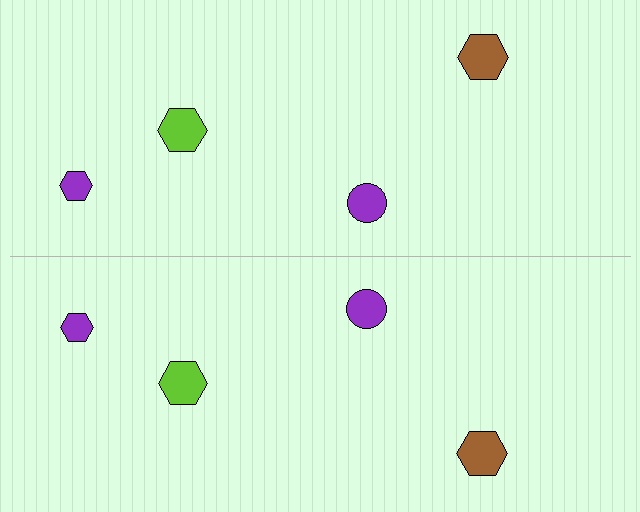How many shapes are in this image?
There are 8 shapes in this image.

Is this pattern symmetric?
Yes, this pattern has bilateral (reflection) symmetry.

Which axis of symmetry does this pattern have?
The pattern has a horizontal axis of symmetry running through the center of the image.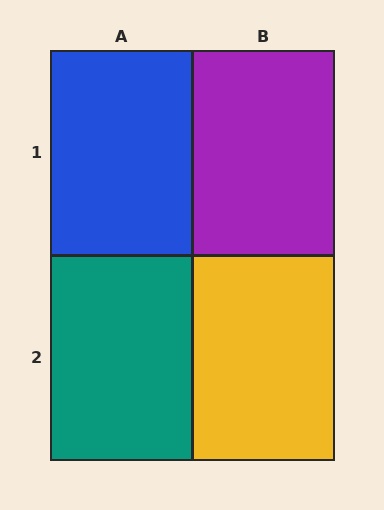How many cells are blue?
1 cell is blue.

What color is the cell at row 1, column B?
Purple.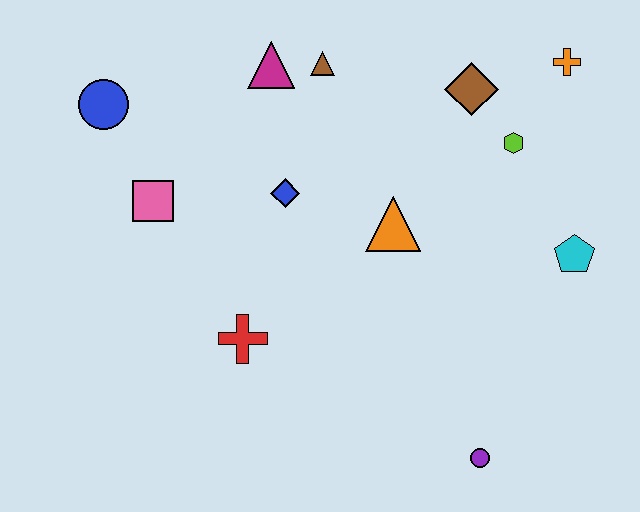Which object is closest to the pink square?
The blue circle is closest to the pink square.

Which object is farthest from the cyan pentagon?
The blue circle is farthest from the cyan pentagon.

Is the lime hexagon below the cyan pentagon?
No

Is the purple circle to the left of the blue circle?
No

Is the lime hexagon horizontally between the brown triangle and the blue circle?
No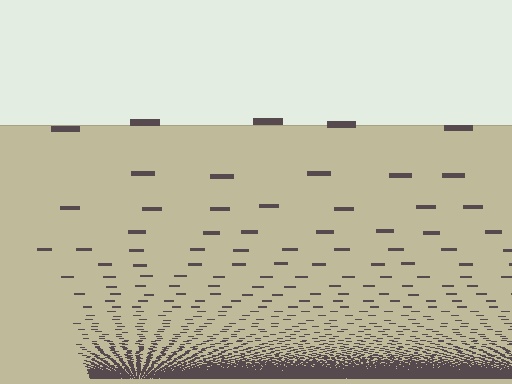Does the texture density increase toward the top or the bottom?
Density increases toward the bottom.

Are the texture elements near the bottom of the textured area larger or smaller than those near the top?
Smaller. The gradient is inverted — elements near the bottom are smaller and denser.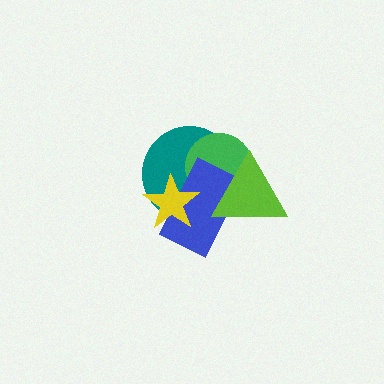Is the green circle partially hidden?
Yes, it is partially covered by another shape.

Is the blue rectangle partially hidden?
Yes, it is partially covered by another shape.